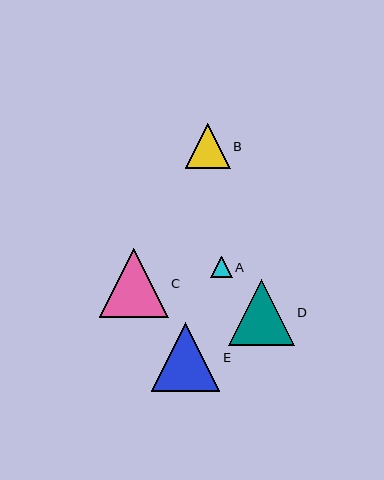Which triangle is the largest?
Triangle C is the largest with a size of approximately 69 pixels.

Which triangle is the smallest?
Triangle A is the smallest with a size of approximately 21 pixels.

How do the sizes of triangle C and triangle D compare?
Triangle C and triangle D are approximately the same size.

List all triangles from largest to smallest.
From largest to smallest: C, E, D, B, A.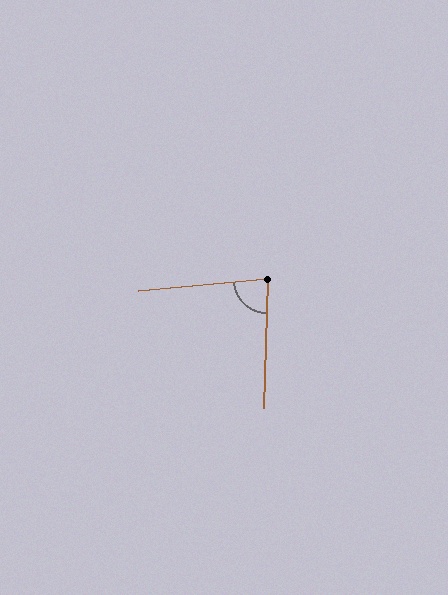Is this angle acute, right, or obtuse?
It is acute.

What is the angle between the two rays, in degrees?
Approximately 83 degrees.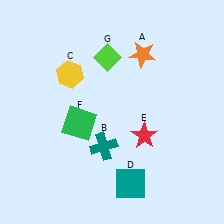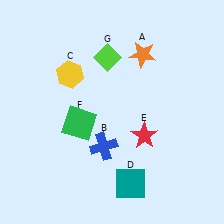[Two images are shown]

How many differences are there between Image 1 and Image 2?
There is 1 difference between the two images.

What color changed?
The cross (B) changed from teal in Image 1 to blue in Image 2.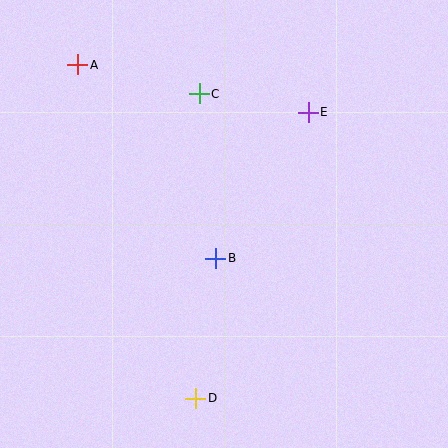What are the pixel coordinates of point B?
Point B is at (216, 258).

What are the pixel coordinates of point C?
Point C is at (199, 94).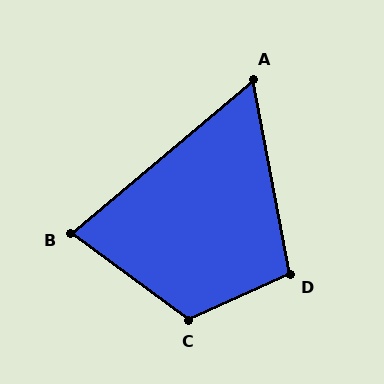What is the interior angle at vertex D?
Approximately 103 degrees (obtuse).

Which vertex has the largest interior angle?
C, at approximately 119 degrees.